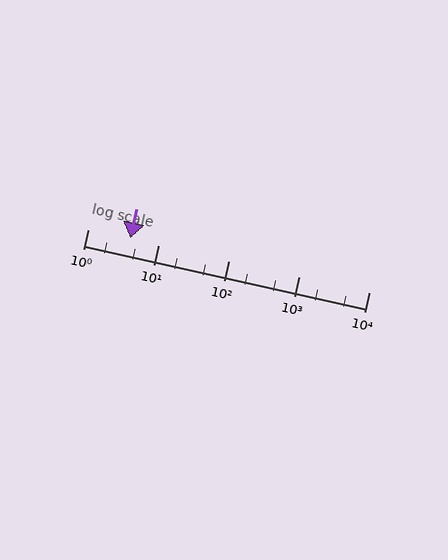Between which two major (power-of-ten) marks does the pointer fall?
The pointer is between 1 and 10.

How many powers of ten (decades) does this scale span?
The scale spans 4 decades, from 1 to 10000.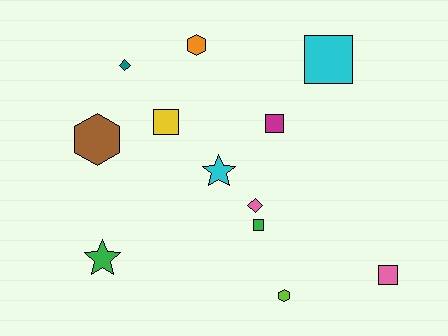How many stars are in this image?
There are 2 stars.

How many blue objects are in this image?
There are no blue objects.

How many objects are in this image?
There are 12 objects.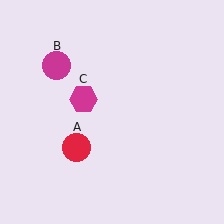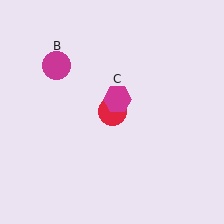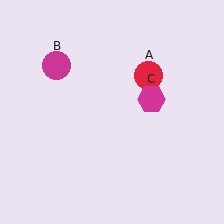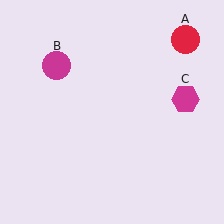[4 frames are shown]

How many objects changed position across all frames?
2 objects changed position: red circle (object A), magenta hexagon (object C).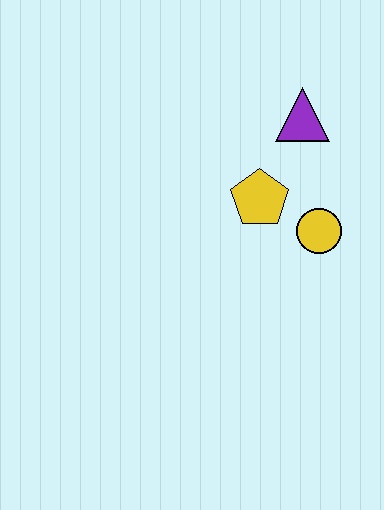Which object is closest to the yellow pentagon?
The yellow circle is closest to the yellow pentagon.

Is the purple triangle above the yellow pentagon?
Yes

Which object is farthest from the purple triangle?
The yellow circle is farthest from the purple triangle.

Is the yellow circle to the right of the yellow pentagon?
Yes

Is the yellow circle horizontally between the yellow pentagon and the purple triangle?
No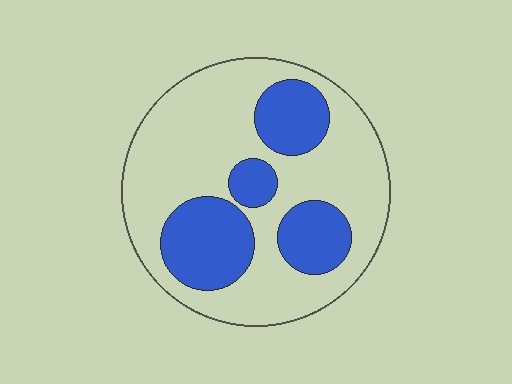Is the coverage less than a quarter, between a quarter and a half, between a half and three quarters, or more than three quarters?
Between a quarter and a half.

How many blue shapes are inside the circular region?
4.